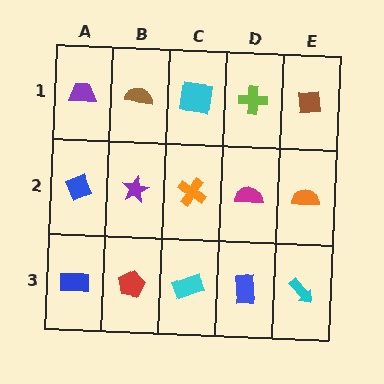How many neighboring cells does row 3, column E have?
2.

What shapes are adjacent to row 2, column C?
A cyan square (row 1, column C), a cyan rectangle (row 3, column C), a purple star (row 2, column B), a magenta semicircle (row 2, column D).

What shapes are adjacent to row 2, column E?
A brown square (row 1, column E), a cyan arrow (row 3, column E), a magenta semicircle (row 2, column D).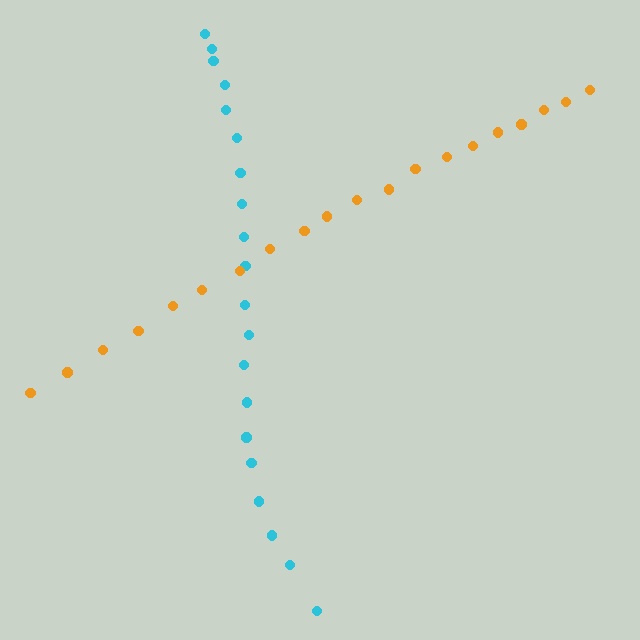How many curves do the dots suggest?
There are 2 distinct paths.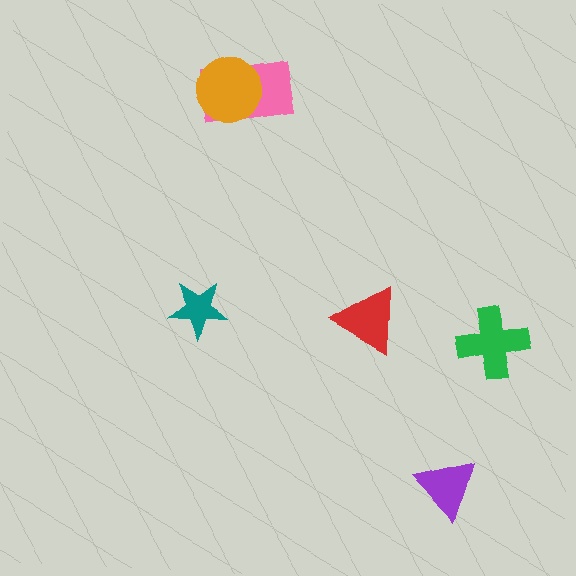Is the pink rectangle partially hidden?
Yes, it is partially covered by another shape.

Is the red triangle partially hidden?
No, no other shape covers it.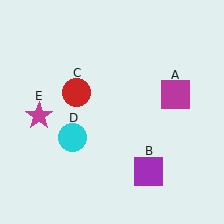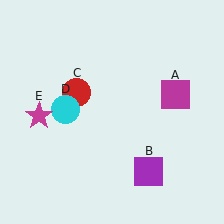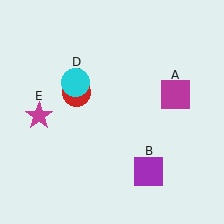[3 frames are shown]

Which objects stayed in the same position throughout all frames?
Magenta square (object A) and purple square (object B) and red circle (object C) and magenta star (object E) remained stationary.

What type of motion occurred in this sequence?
The cyan circle (object D) rotated clockwise around the center of the scene.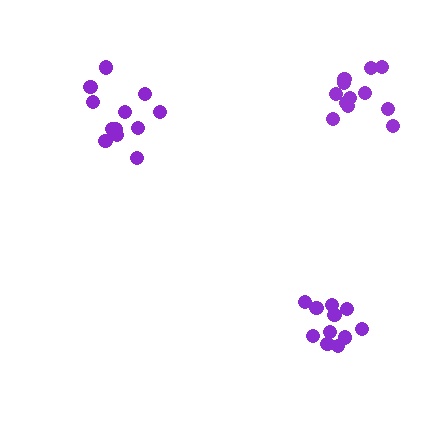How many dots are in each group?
Group 1: 11 dots, Group 2: 12 dots, Group 3: 12 dots (35 total).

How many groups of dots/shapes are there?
There are 3 groups.